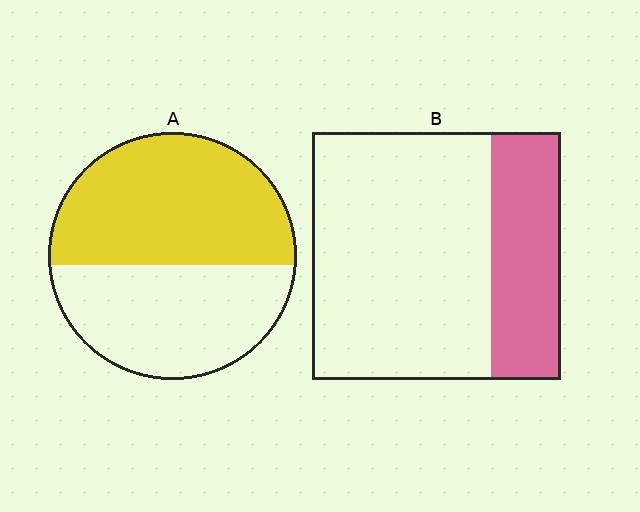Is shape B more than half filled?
No.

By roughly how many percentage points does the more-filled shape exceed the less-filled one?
By roughly 25 percentage points (A over B).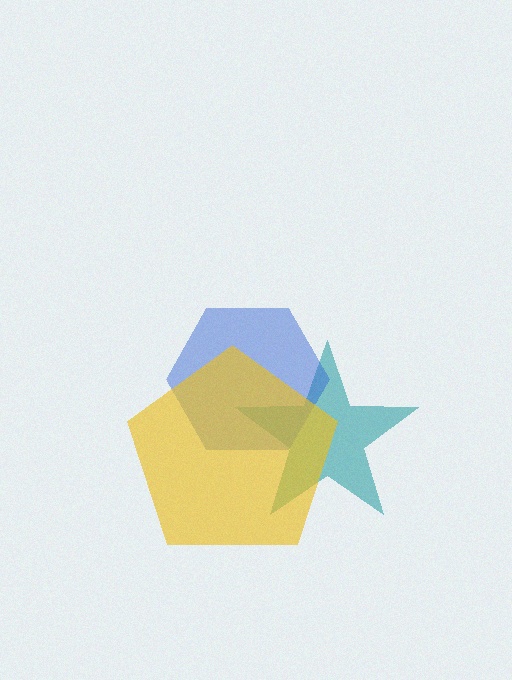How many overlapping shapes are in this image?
There are 3 overlapping shapes in the image.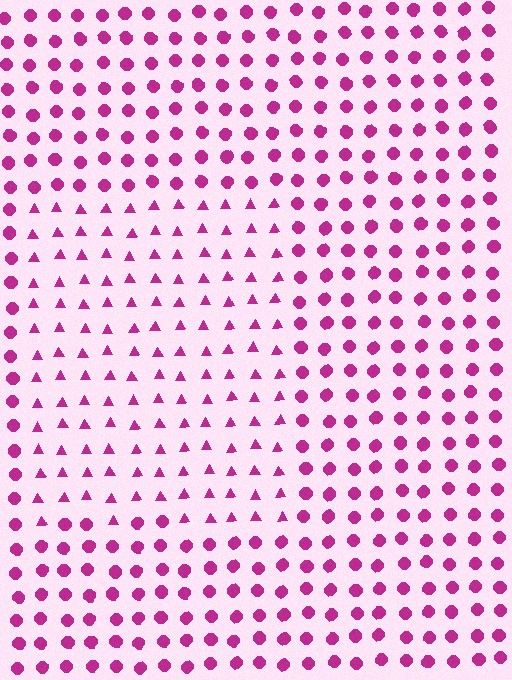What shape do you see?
I see a rectangle.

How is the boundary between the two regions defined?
The boundary is defined by a change in element shape: triangles inside vs. circles outside. All elements share the same color and spacing.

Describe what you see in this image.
The image is filled with small magenta elements arranged in a uniform grid. A rectangle-shaped region contains triangles, while the surrounding area contains circles. The boundary is defined purely by the change in element shape.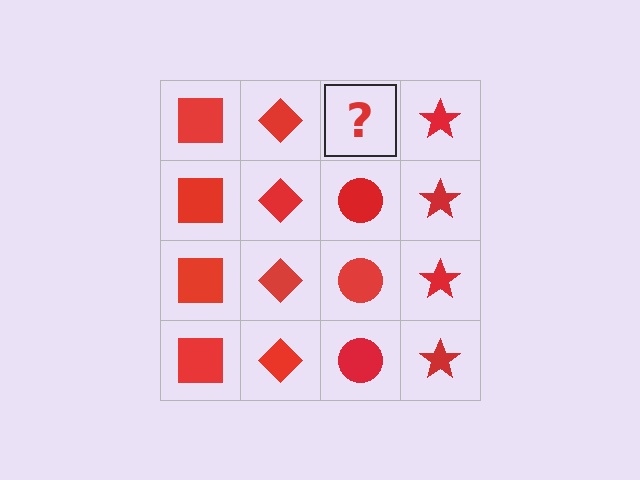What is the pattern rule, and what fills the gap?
The rule is that each column has a consistent shape. The gap should be filled with a red circle.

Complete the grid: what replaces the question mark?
The question mark should be replaced with a red circle.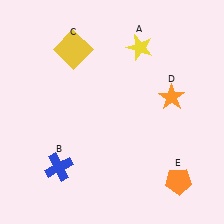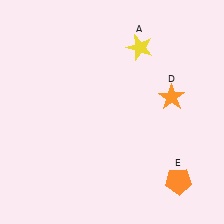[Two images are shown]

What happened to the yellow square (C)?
The yellow square (C) was removed in Image 2. It was in the top-left area of Image 1.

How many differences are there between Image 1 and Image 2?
There are 2 differences between the two images.